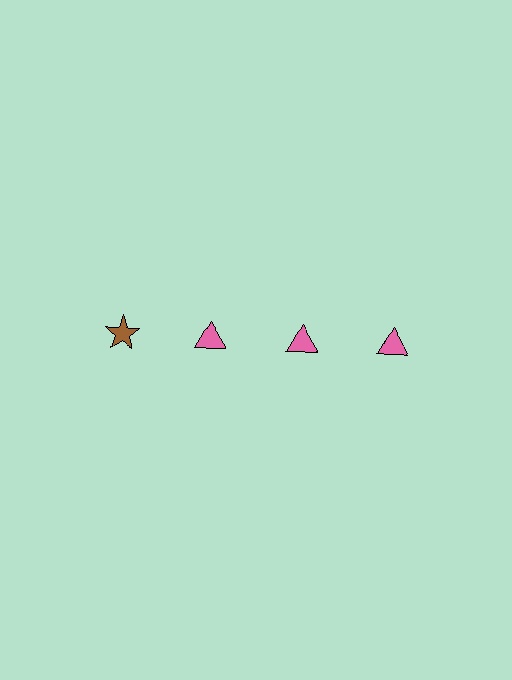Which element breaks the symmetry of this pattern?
The brown star in the top row, leftmost column breaks the symmetry. All other shapes are pink triangles.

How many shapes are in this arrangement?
There are 4 shapes arranged in a grid pattern.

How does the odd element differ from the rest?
It differs in both color (brown instead of pink) and shape (star instead of triangle).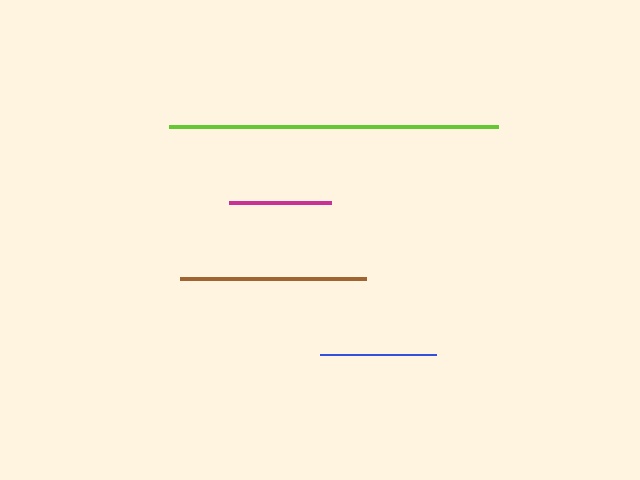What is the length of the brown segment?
The brown segment is approximately 186 pixels long.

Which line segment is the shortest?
The magenta line is the shortest at approximately 102 pixels.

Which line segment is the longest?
The lime line is the longest at approximately 330 pixels.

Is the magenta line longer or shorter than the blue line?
The blue line is longer than the magenta line.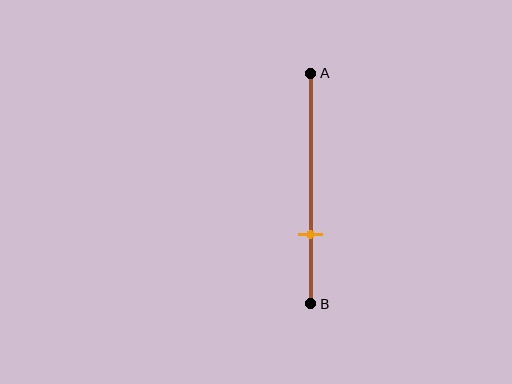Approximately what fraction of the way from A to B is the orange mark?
The orange mark is approximately 70% of the way from A to B.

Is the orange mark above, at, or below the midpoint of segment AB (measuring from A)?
The orange mark is below the midpoint of segment AB.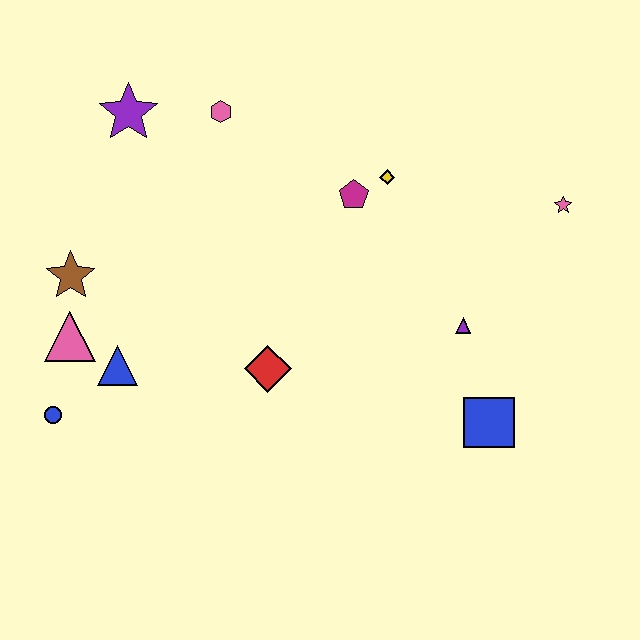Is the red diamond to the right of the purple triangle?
No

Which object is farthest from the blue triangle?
The pink star is farthest from the blue triangle.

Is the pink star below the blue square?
No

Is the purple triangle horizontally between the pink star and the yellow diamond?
Yes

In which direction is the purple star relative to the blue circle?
The purple star is above the blue circle.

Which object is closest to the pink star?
The purple triangle is closest to the pink star.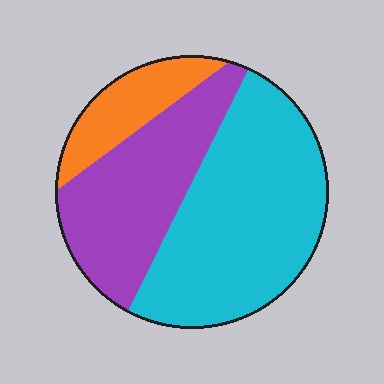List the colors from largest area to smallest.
From largest to smallest: cyan, purple, orange.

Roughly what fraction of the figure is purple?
Purple takes up about one third (1/3) of the figure.